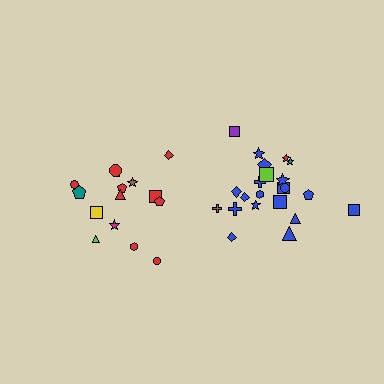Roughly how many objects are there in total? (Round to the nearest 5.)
Roughly 35 objects in total.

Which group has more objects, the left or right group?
The right group.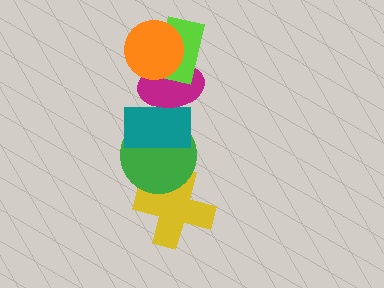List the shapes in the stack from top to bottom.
From top to bottom: the orange circle, the lime rectangle, the magenta ellipse, the teal rectangle, the green circle, the yellow cross.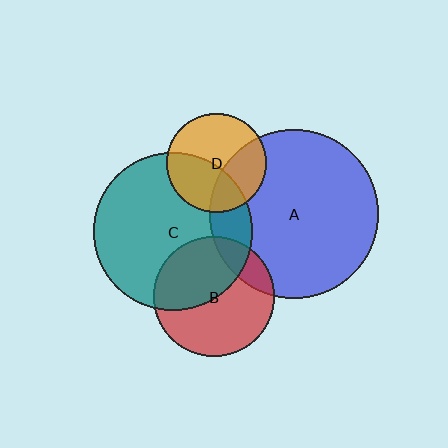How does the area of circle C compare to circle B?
Approximately 1.7 times.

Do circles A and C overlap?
Yes.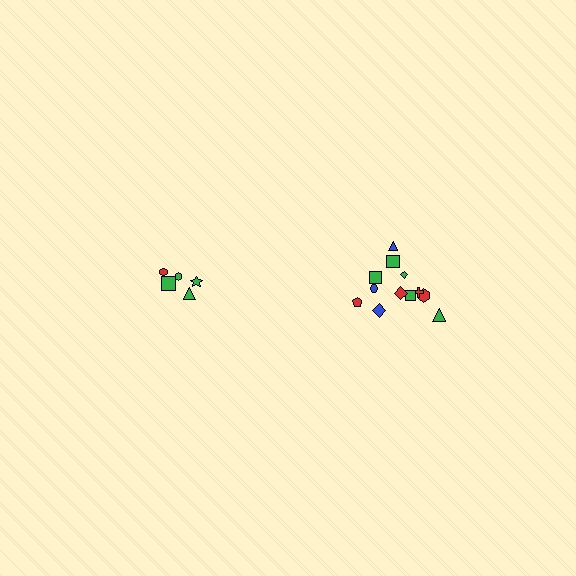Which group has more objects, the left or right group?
The right group.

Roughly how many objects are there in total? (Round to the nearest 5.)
Roughly 15 objects in total.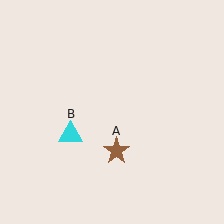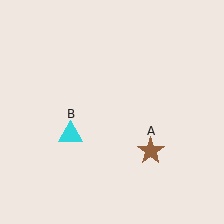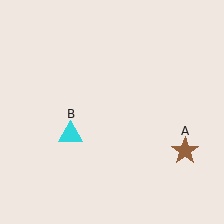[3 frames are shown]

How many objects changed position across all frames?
1 object changed position: brown star (object A).